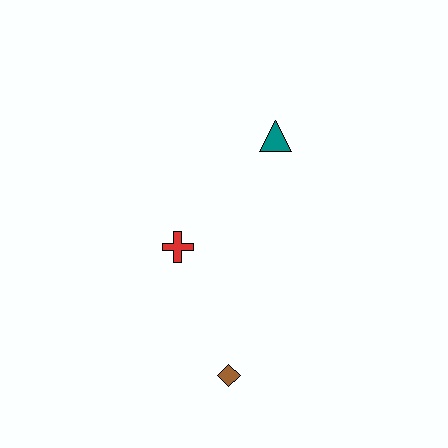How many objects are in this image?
There are 3 objects.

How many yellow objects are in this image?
There are no yellow objects.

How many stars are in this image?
There are no stars.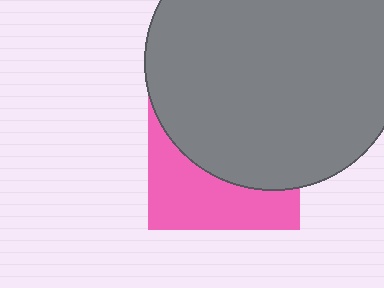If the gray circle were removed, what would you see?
You would see the complete pink square.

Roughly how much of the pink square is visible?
A small part of it is visible (roughly 39%).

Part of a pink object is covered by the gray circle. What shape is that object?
It is a square.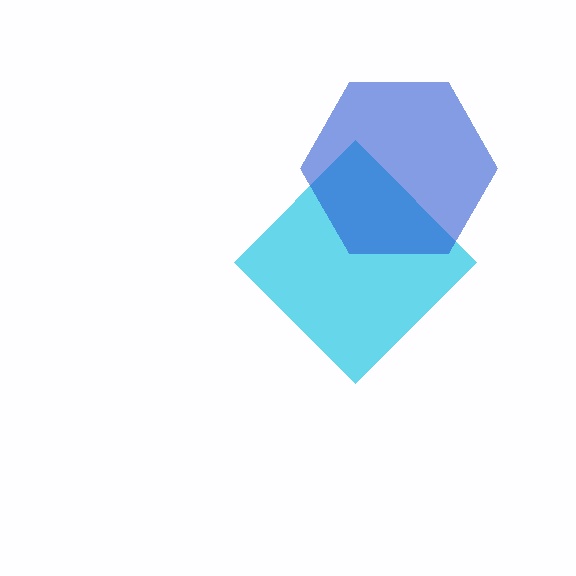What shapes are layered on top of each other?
The layered shapes are: a cyan diamond, a blue hexagon.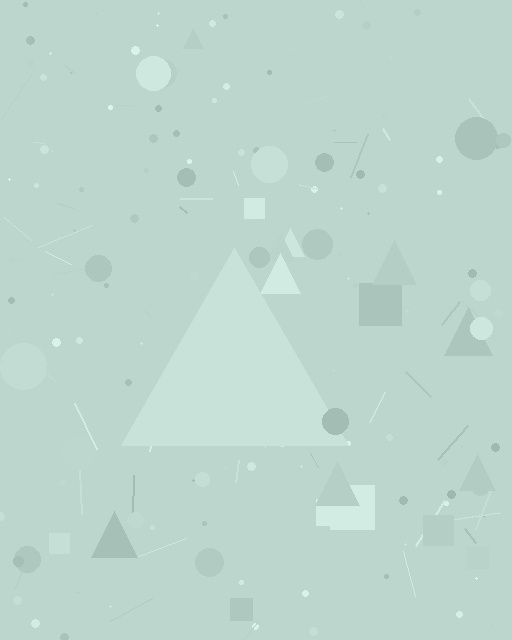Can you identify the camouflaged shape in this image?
The camouflaged shape is a triangle.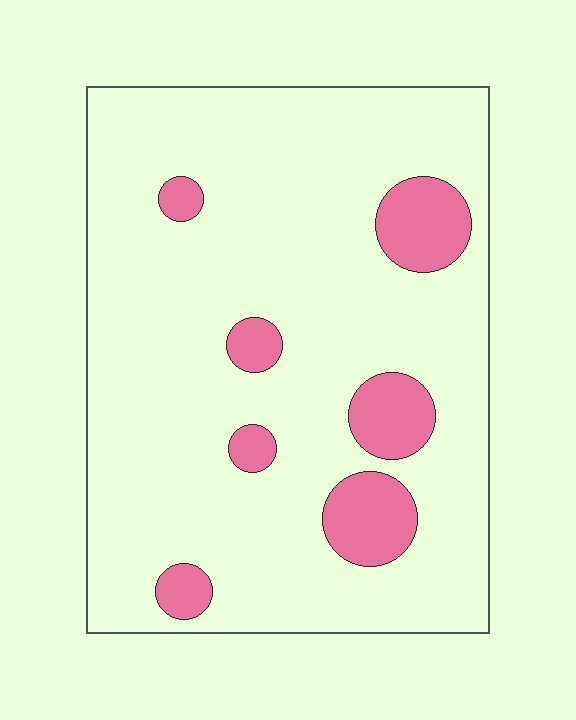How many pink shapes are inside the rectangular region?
7.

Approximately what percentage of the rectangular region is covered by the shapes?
Approximately 15%.